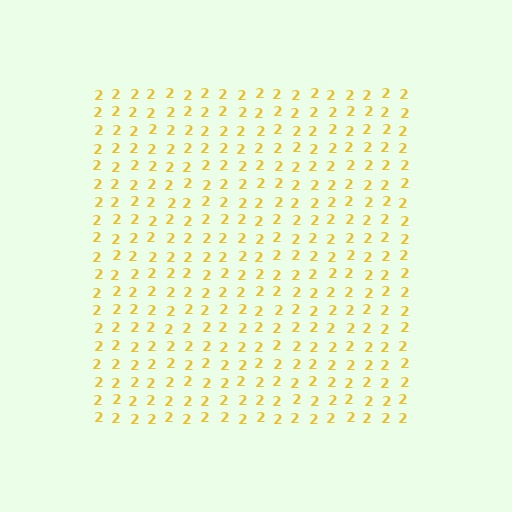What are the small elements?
The small elements are digit 2's.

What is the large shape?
The large shape is a square.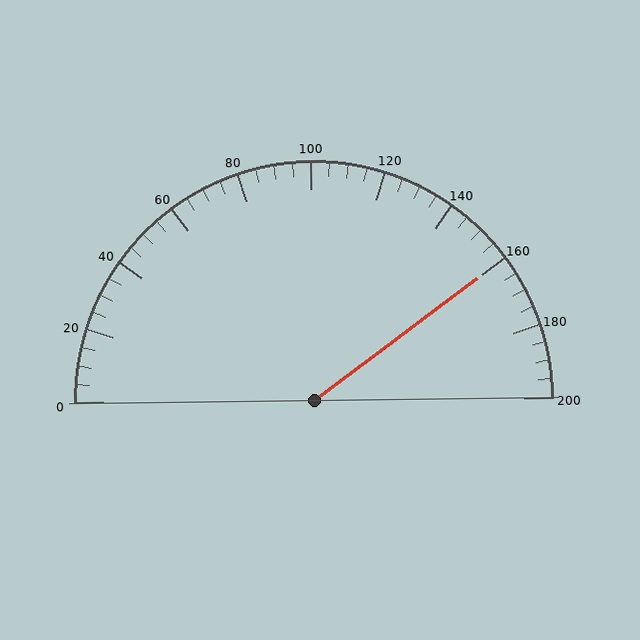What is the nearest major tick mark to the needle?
The nearest major tick mark is 160.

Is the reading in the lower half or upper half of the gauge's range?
The reading is in the upper half of the range (0 to 200).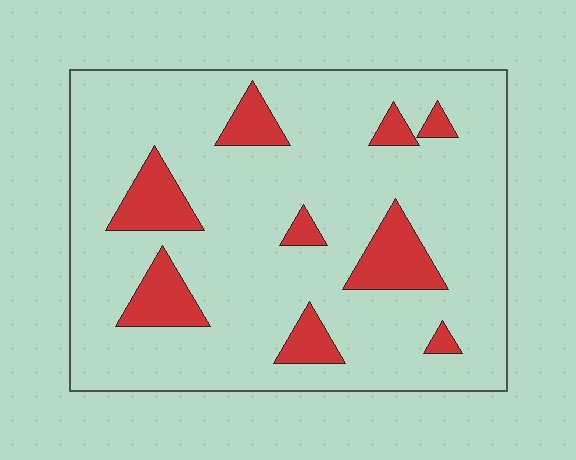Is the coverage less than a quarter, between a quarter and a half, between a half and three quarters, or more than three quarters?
Less than a quarter.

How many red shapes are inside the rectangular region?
9.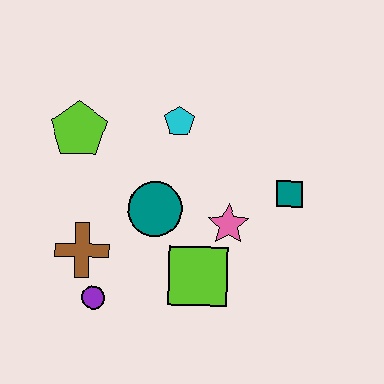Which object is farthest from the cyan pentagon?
The purple circle is farthest from the cyan pentagon.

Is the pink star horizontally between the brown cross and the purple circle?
No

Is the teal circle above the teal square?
No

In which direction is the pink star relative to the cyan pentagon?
The pink star is below the cyan pentagon.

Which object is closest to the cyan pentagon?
The teal circle is closest to the cyan pentagon.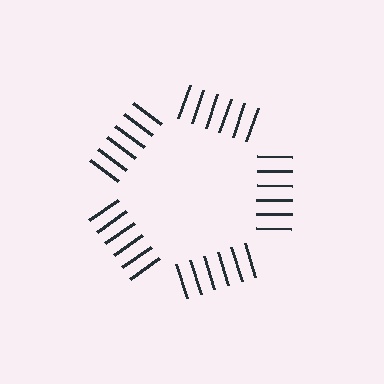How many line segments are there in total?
30 — 6 along each of the 5 edges.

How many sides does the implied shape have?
5 sides — the line-ends trace a pentagon.